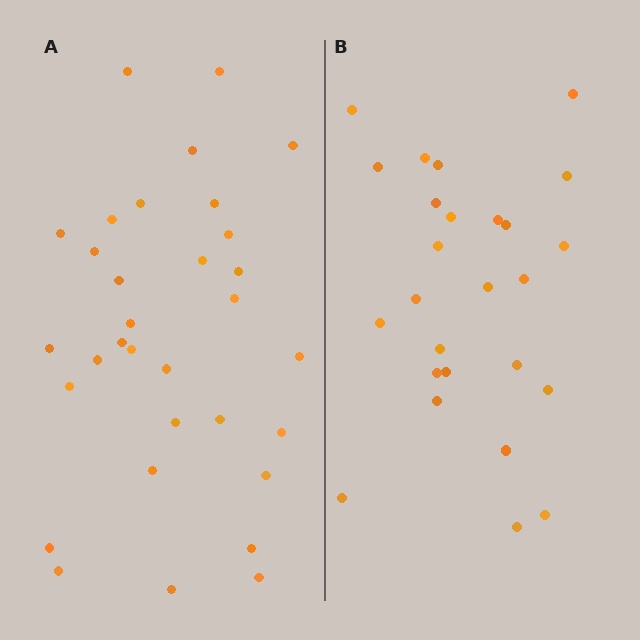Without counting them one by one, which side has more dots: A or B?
Region A (the left region) has more dots.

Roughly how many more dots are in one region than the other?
Region A has about 6 more dots than region B.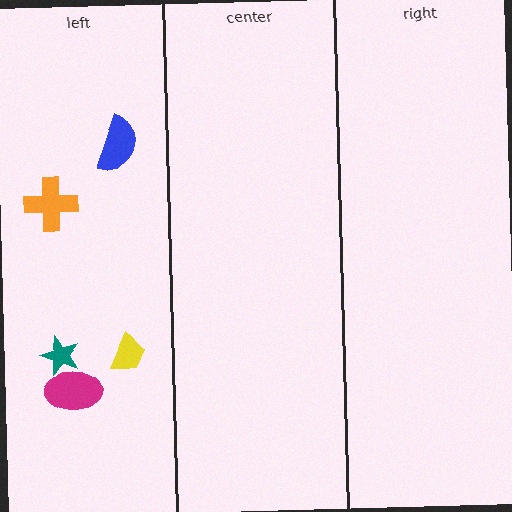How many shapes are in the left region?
5.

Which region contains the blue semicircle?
The left region.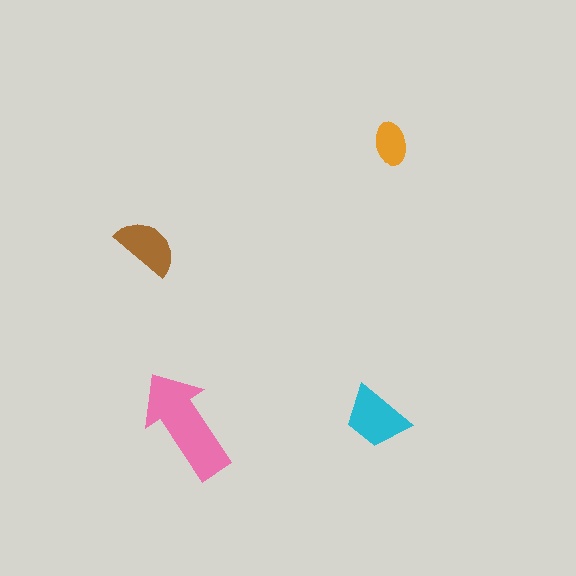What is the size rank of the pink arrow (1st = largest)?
1st.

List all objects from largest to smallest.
The pink arrow, the cyan trapezoid, the brown semicircle, the orange ellipse.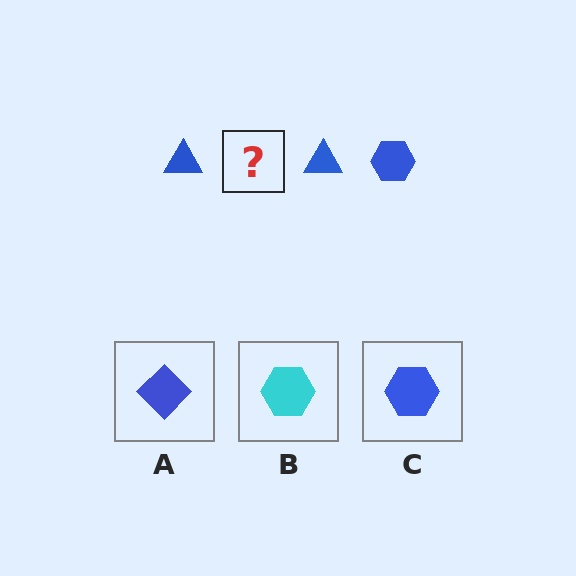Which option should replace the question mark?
Option C.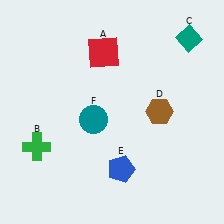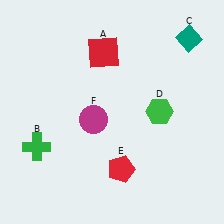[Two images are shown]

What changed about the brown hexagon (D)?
In Image 1, D is brown. In Image 2, it changed to green.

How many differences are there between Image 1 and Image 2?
There are 3 differences between the two images.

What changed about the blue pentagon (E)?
In Image 1, E is blue. In Image 2, it changed to red.